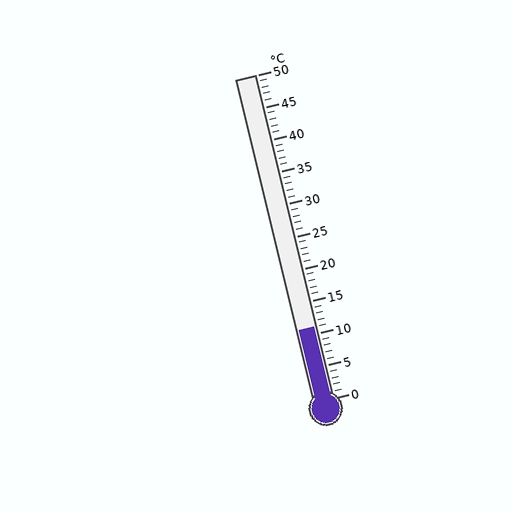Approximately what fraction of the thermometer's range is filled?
The thermometer is filled to approximately 20% of its range.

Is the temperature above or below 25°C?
The temperature is below 25°C.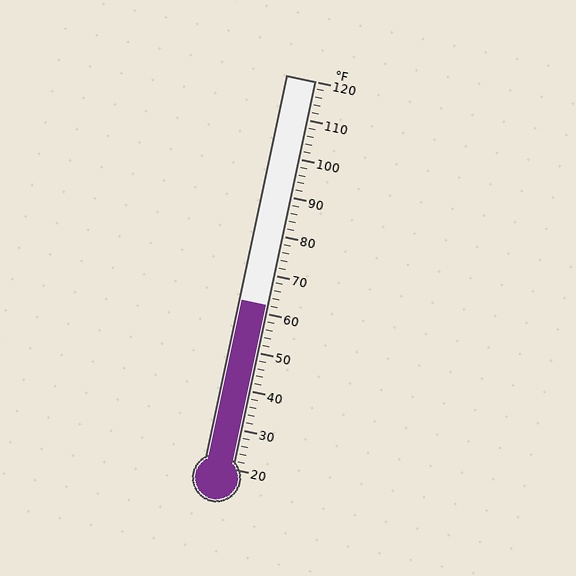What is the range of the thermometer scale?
The thermometer scale ranges from 20°F to 120°F.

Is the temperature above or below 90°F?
The temperature is below 90°F.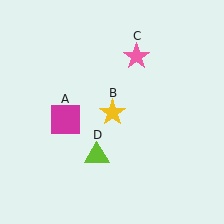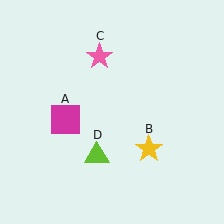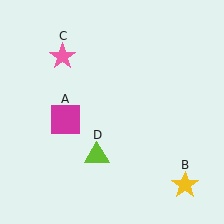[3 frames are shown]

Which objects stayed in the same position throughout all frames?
Magenta square (object A) and lime triangle (object D) remained stationary.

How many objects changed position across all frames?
2 objects changed position: yellow star (object B), pink star (object C).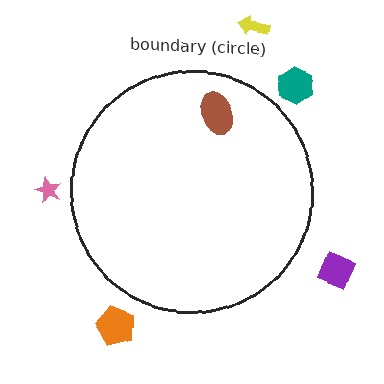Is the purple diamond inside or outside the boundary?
Outside.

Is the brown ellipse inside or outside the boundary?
Inside.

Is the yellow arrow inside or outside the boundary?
Outside.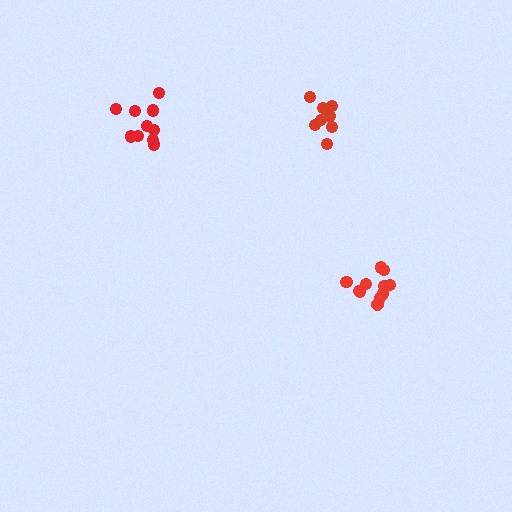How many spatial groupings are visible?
There are 3 spatial groupings.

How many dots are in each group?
Group 1: 10 dots, Group 2: 11 dots, Group 3: 8 dots (29 total).